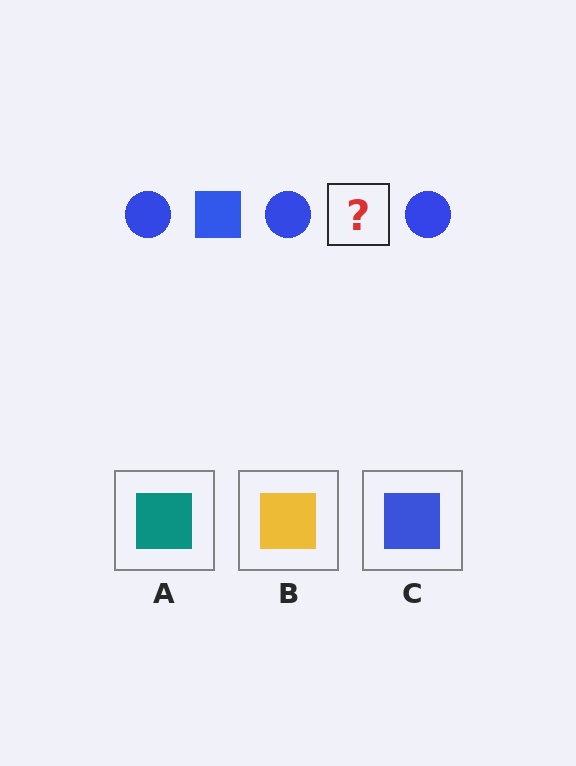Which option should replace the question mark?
Option C.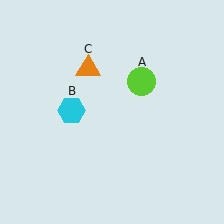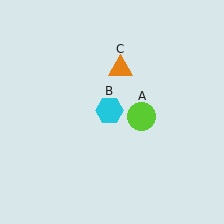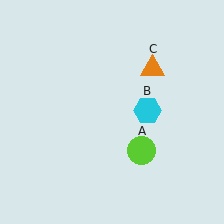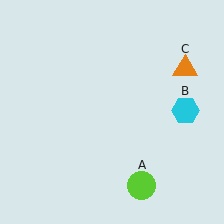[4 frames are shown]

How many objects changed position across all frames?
3 objects changed position: lime circle (object A), cyan hexagon (object B), orange triangle (object C).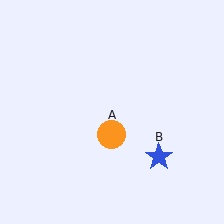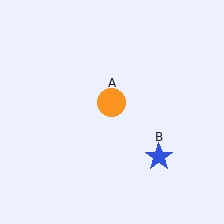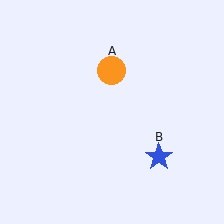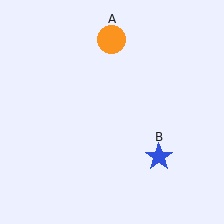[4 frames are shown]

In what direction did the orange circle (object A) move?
The orange circle (object A) moved up.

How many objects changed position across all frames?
1 object changed position: orange circle (object A).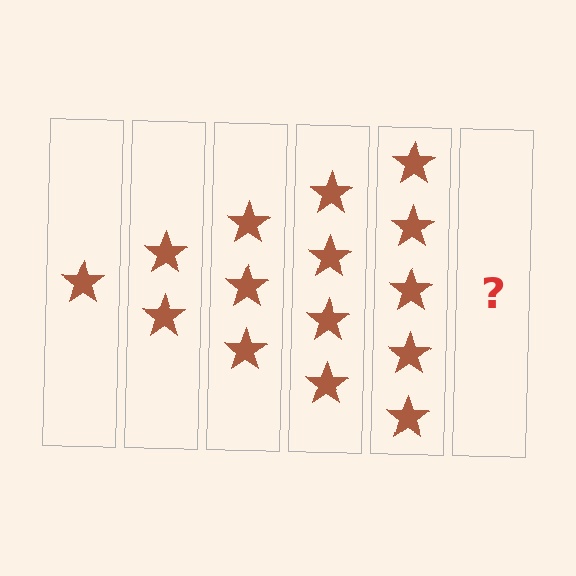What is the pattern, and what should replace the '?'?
The pattern is that each step adds one more star. The '?' should be 6 stars.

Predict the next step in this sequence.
The next step is 6 stars.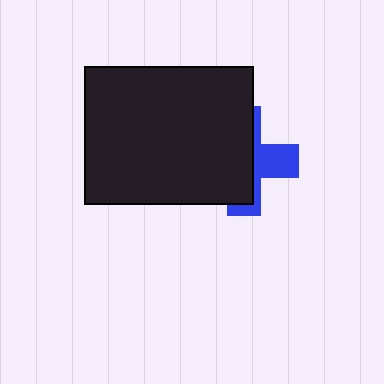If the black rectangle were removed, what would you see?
You would see the complete blue cross.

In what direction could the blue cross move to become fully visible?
The blue cross could move right. That would shift it out from behind the black rectangle entirely.